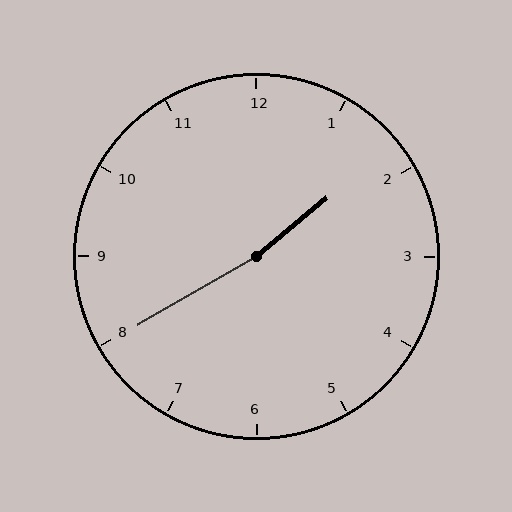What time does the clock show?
1:40.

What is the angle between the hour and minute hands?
Approximately 170 degrees.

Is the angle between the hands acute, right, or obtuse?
It is obtuse.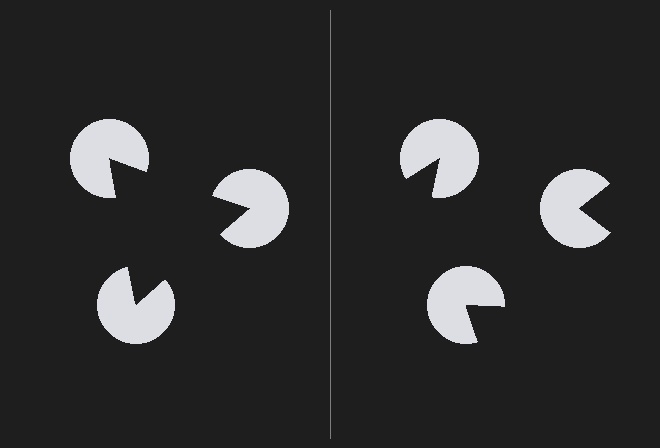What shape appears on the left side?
An illusory triangle.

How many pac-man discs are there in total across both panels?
6 — 3 on each side.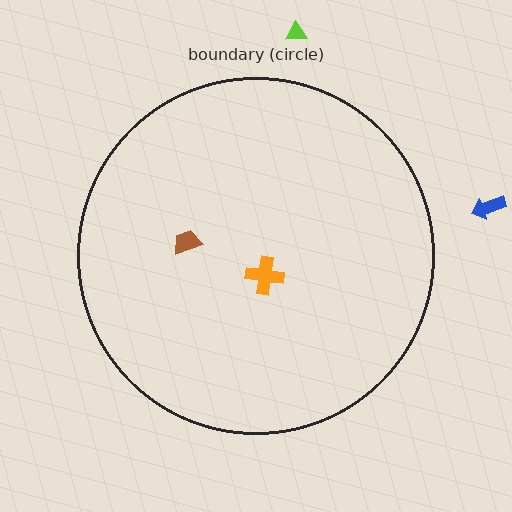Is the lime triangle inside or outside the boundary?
Outside.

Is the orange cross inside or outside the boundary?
Inside.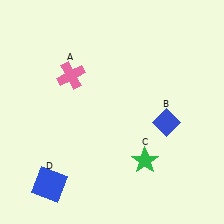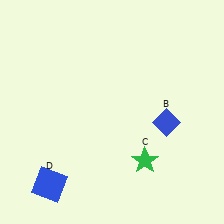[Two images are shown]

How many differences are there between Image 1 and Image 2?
There is 1 difference between the two images.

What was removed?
The pink cross (A) was removed in Image 2.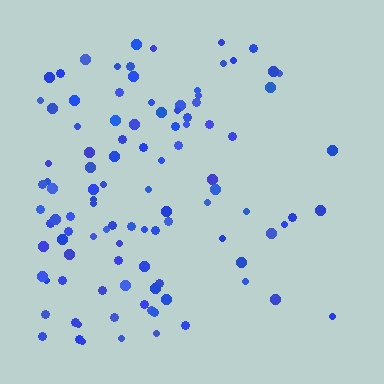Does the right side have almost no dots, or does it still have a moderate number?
Still a moderate number, just noticeably fewer than the left.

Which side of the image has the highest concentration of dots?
The left.